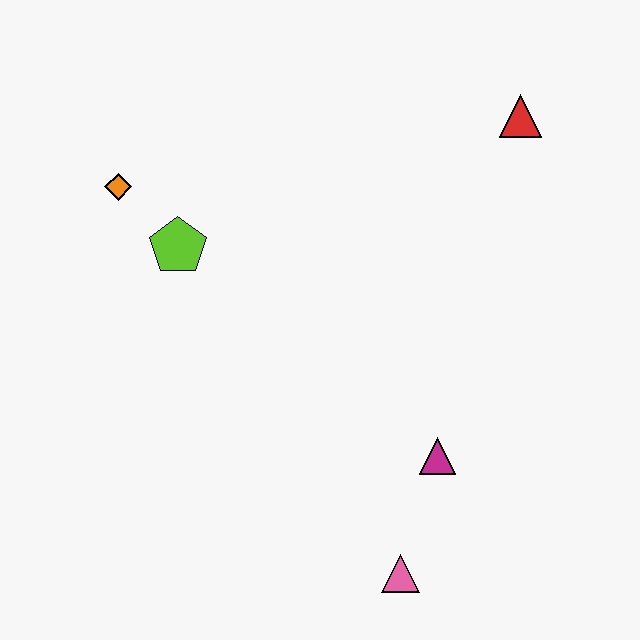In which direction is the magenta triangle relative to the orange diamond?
The magenta triangle is to the right of the orange diamond.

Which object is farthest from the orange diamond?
The pink triangle is farthest from the orange diamond.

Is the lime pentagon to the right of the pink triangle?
No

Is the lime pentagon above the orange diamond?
No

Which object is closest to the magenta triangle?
The pink triangle is closest to the magenta triangle.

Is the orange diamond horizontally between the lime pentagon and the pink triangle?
No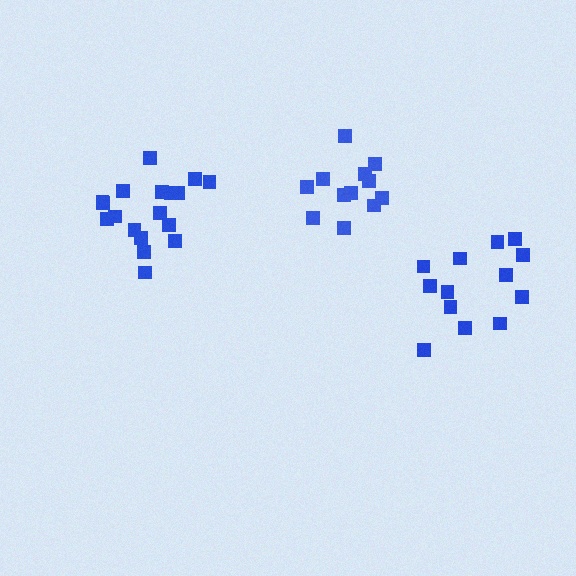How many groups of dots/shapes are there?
There are 3 groups.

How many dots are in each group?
Group 1: 12 dots, Group 2: 18 dots, Group 3: 13 dots (43 total).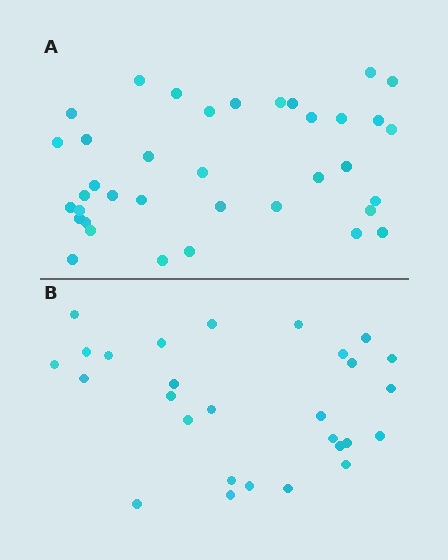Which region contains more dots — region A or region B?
Region A (the top region) has more dots.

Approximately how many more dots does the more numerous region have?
Region A has roughly 8 or so more dots than region B.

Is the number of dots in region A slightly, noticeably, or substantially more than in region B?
Region A has noticeably more, but not dramatically so. The ratio is roughly 1.3 to 1.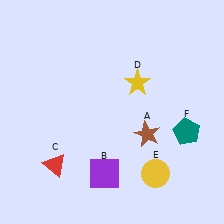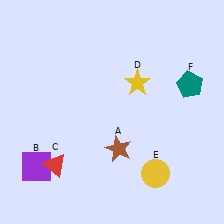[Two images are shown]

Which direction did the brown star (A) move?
The brown star (A) moved left.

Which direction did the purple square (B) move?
The purple square (B) moved left.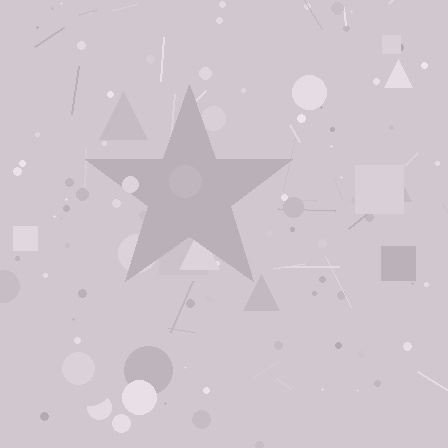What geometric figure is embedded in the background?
A star is embedded in the background.